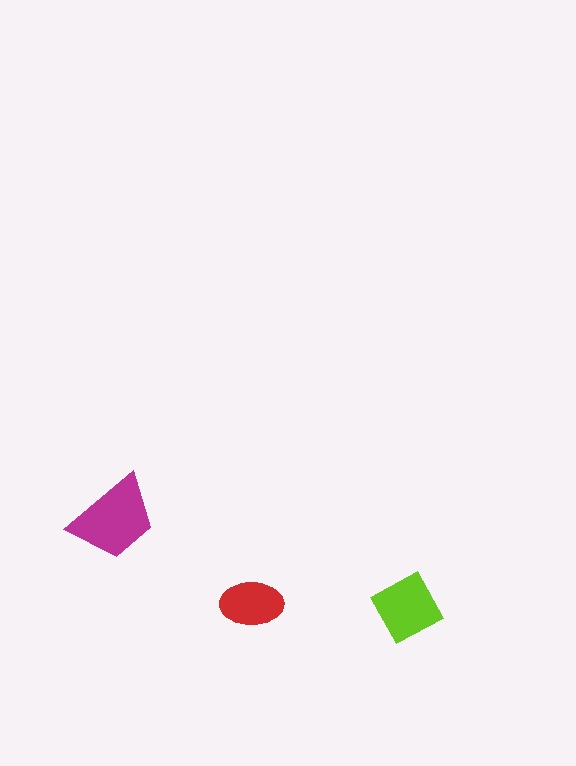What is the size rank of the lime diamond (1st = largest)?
2nd.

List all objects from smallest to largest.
The red ellipse, the lime diamond, the magenta trapezoid.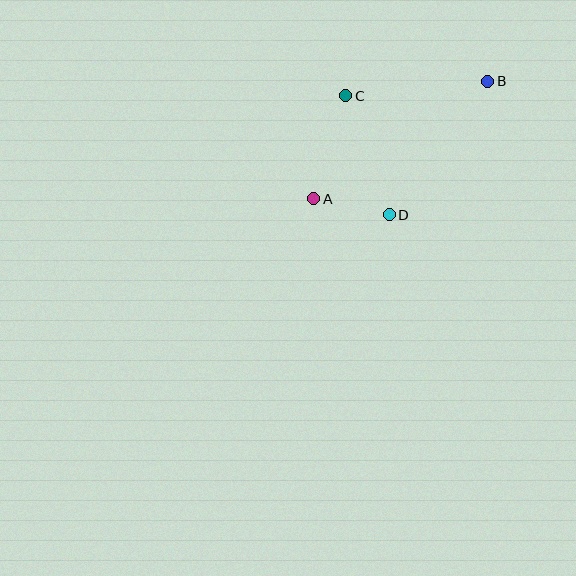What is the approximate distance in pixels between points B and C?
The distance between B and C is approximately 142 pixels.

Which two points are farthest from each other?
Points A and B are farthest from each other.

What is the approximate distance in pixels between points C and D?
The distance between C and D is approximately 127 pixels.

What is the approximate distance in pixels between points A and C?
The distance between A and C is approximately 108 pixels.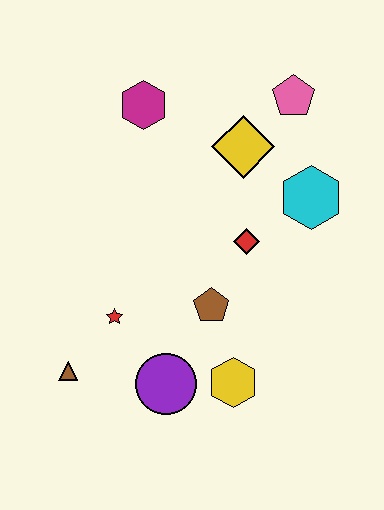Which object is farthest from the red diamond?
The brown triangle is farthest from the red diamond.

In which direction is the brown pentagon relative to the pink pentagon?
The brown pentagon is below the pink pentagon.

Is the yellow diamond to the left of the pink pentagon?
Yes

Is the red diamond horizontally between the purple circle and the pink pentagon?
Yes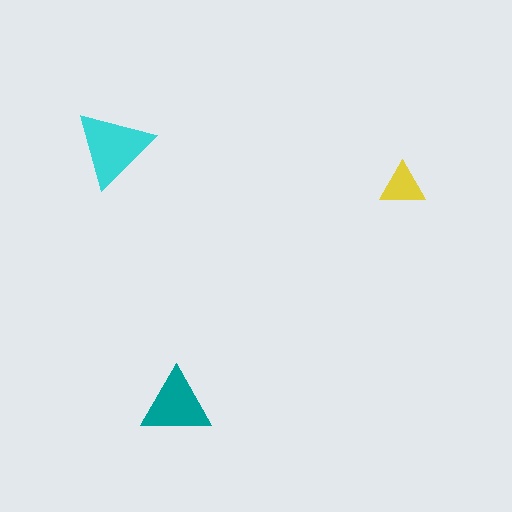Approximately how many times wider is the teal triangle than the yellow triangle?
About 1.5 times wider.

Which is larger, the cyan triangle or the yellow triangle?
The cyan one.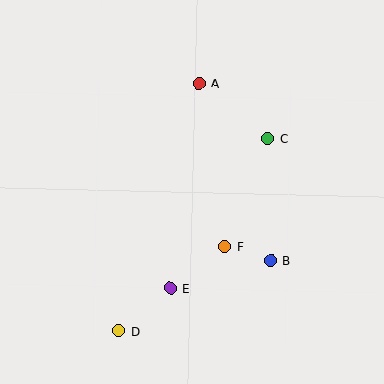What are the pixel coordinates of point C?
Point C is at (268, 139).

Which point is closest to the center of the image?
Point F at (224, 246) is closest to the center.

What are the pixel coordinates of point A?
Point A is at (199, 83).